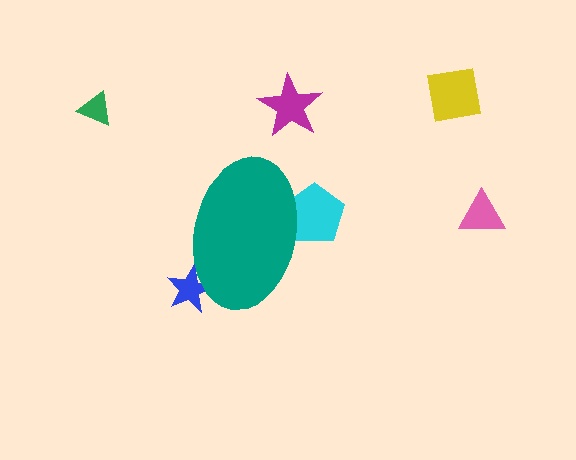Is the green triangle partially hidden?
No, the green triangle is fully visible.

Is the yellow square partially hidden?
No, the yellow square is fully visible.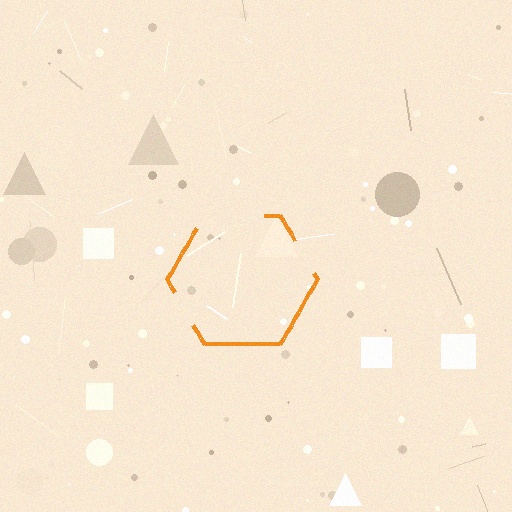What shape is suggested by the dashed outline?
The dashed outline suggests a hexagon.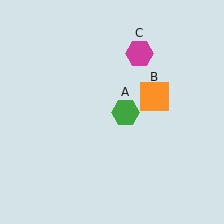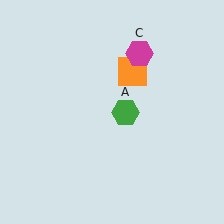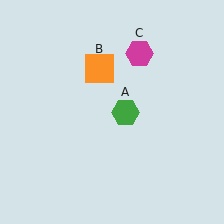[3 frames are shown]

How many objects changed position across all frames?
1 object changed position: orange square (object B).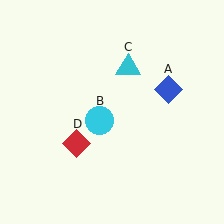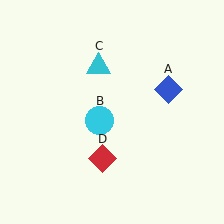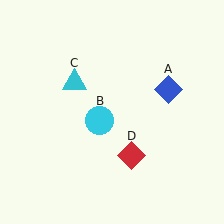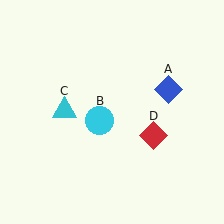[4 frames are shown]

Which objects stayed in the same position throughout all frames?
Blue diamond (object A) and cyan circle (object B) remained stationary.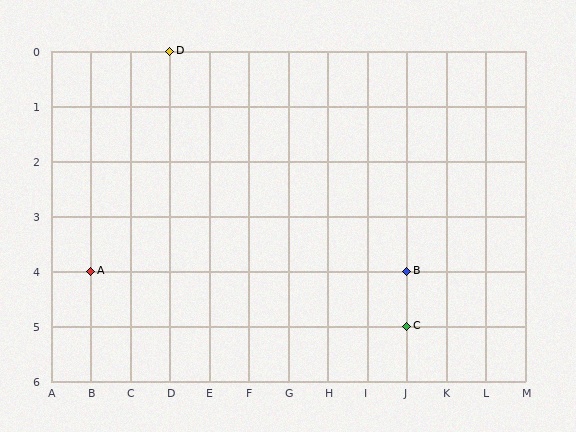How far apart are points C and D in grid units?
Points C and D are 6 columns and 5 rows apart (about 7.8 grid units diagonally).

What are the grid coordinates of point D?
Point D is at grid coordinates (D, 0).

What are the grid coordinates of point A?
Point A is at grid coordinates (B, 4).